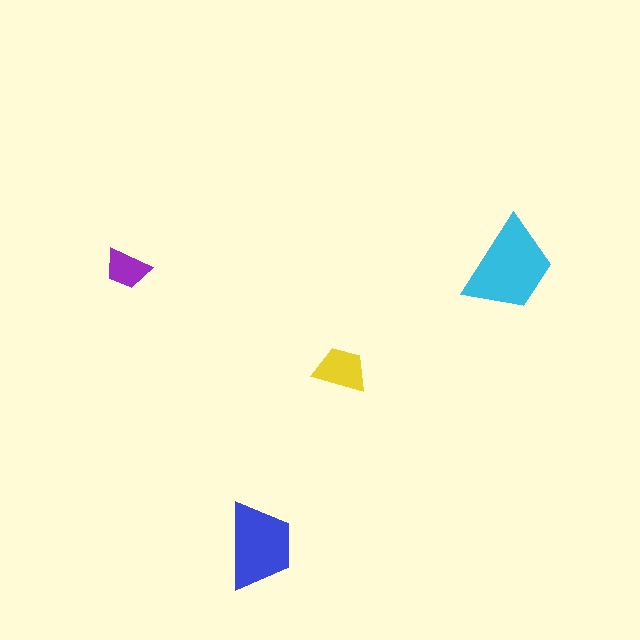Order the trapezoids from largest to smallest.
the cyan one, the blue one, the yellow one, the purple one.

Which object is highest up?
The cyan trapezoid is topmost.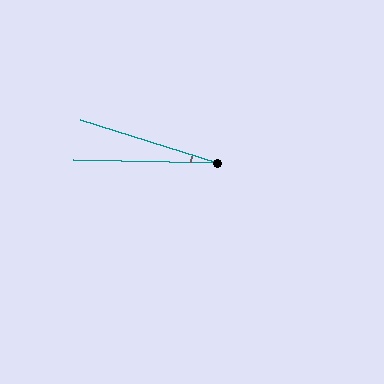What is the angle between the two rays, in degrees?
Approximately 17 degrees.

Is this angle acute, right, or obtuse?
It is acute.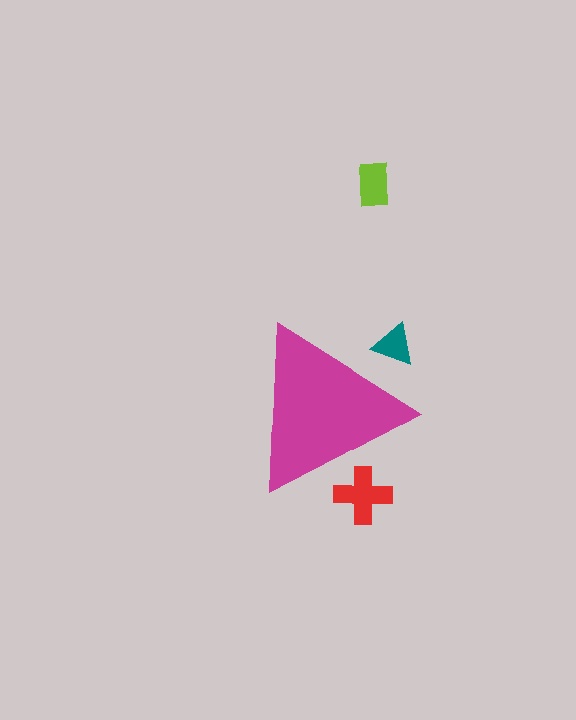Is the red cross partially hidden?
Yes, the red cross is partially hidden behind the magenta triangle.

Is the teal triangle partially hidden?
Yes, the teal triangle is partially hidden behind the magenta triangle.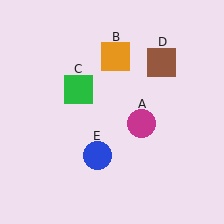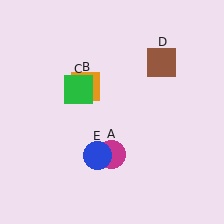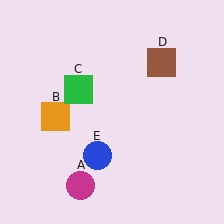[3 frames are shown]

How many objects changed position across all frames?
2 objects changed position: magenta circle (object A), orange square (object B).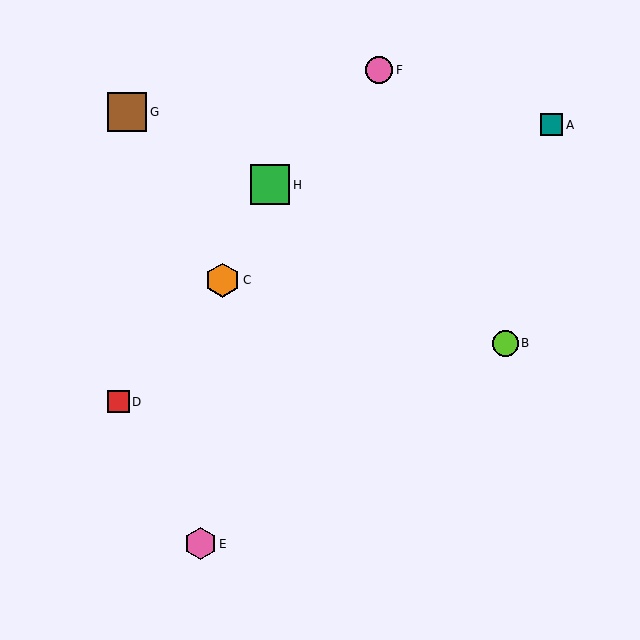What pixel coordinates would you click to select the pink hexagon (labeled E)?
Click at (200, 544) to select the pink hexagon E.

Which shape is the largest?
The green square (labeled H) is the largest.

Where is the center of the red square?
The center of the red square is at (118, 402).